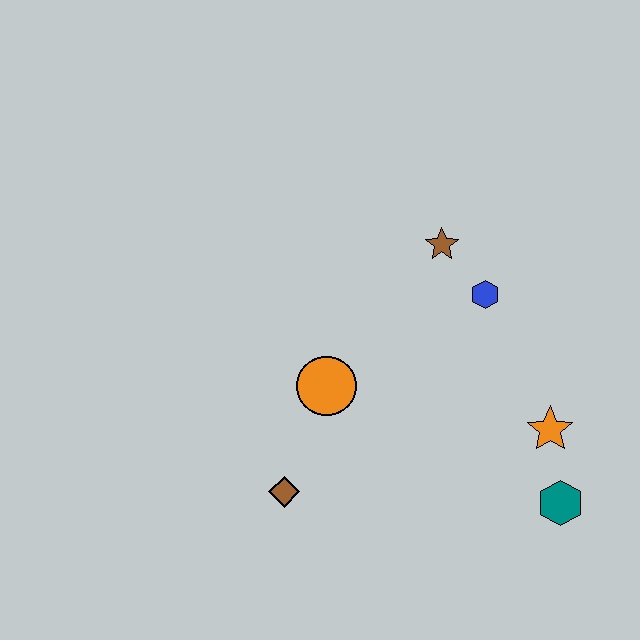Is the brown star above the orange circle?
Yes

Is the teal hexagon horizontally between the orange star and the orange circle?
No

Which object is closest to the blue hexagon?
The brown star is closest to the blue hexagon.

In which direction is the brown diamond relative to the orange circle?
The brown diamond is below the orange circle.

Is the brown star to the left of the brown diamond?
No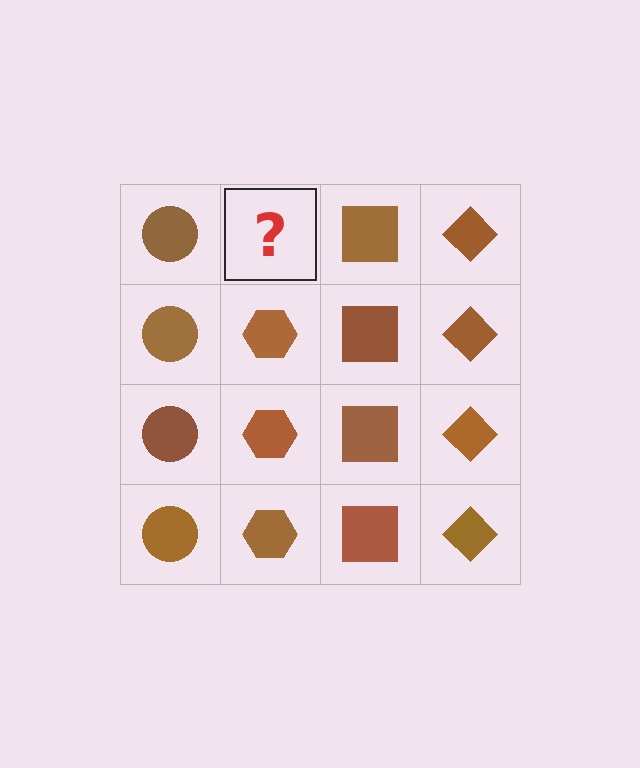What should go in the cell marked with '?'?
The missing cell should contain a brown hexagon.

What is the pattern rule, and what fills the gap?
The rule is that each column has a consistent shape. The gap should be filled with a brown hexagon.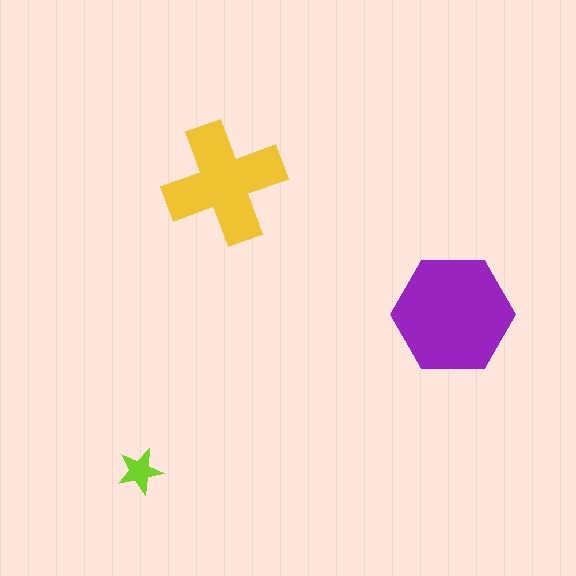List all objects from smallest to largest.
The lime star, the yellow cross, the purple hexagon.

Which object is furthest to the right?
The purple hexagon is rightmost.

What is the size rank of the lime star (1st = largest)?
3rd.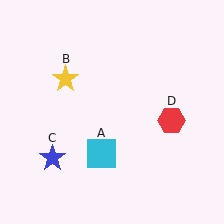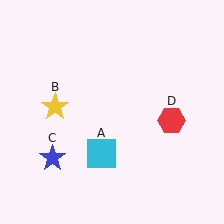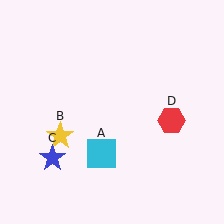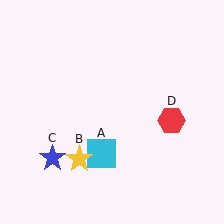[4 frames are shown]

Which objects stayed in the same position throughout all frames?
Cyan square (object A) and blue star (object C) and red hexagon (object D) remained stationary.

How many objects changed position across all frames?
1 object changed position: yellow star (object B).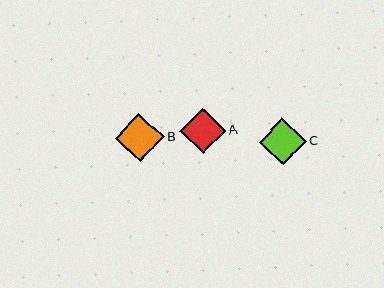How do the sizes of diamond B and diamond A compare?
Diamond B and diamond A are approximately the same size.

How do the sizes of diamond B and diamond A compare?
Diamond B and diamond A are approximately the same size.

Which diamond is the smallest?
Diamond A is the smallest with a size of approximately 46 pixels.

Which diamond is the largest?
Diamond B is the largest with a size of approximately 48 pixels.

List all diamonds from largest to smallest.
From largest to smallest: B, C, A.